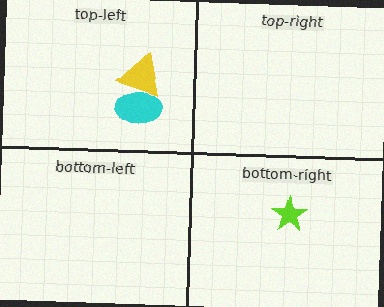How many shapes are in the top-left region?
2.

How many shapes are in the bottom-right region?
1.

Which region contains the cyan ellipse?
The top-left region.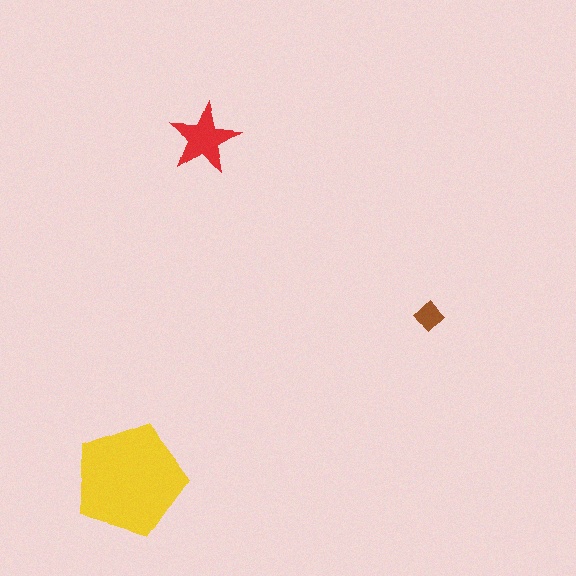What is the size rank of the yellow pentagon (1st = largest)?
1st.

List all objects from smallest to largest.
The brown diamond, the red star, the yellow pentagon.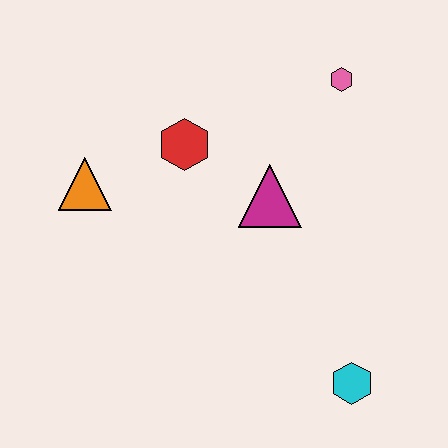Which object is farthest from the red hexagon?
The cyan hexagon is farthest from the red hexagon.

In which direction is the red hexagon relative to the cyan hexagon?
The red hexagon is above the cyan hexagon.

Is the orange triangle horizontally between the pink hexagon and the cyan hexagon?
No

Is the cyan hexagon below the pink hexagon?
Yes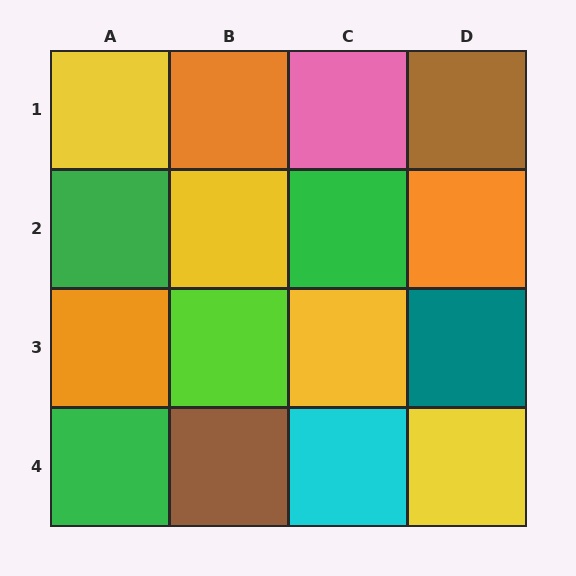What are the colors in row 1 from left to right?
Yellow, orange, pink, brown.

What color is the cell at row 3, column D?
Teal.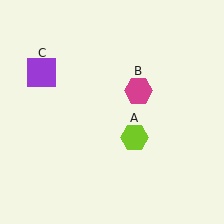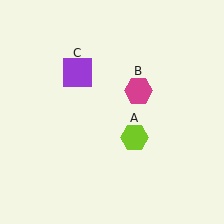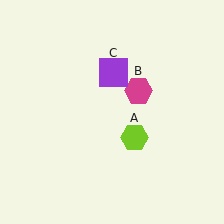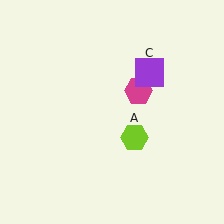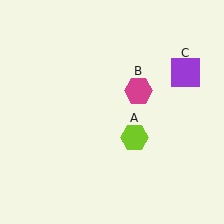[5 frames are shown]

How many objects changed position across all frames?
1 object changed position: purple square (object C).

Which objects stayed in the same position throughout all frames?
Lime hexagon (object A) and magenta hexagon (object B) remained stationary.